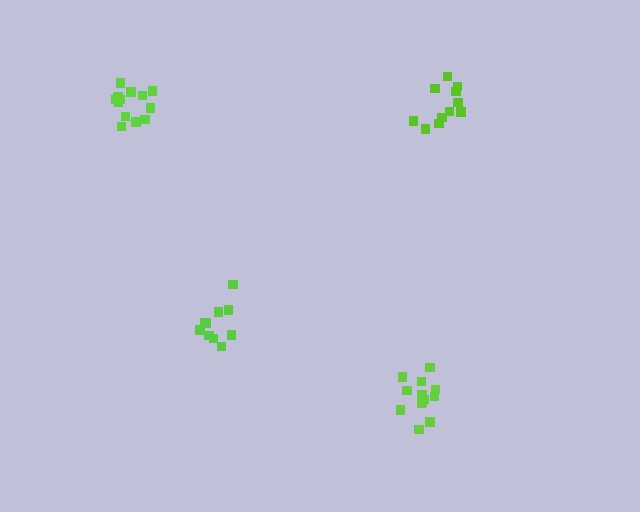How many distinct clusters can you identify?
There are 4 distinct clusters.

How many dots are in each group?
Group 1: 11 dots, Group 2: 11 dots, Group 3: 14 dots, Group 4: 13 dots (49 total).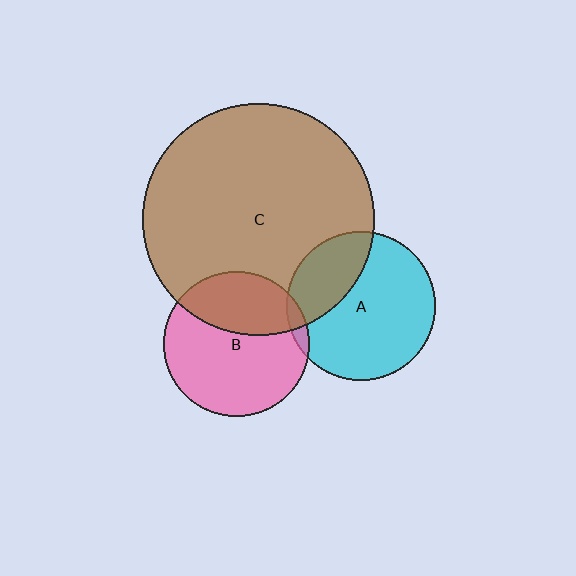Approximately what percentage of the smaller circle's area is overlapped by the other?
Approximately 30%.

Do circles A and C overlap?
Yes.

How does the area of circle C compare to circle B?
Approximately 2.5 times.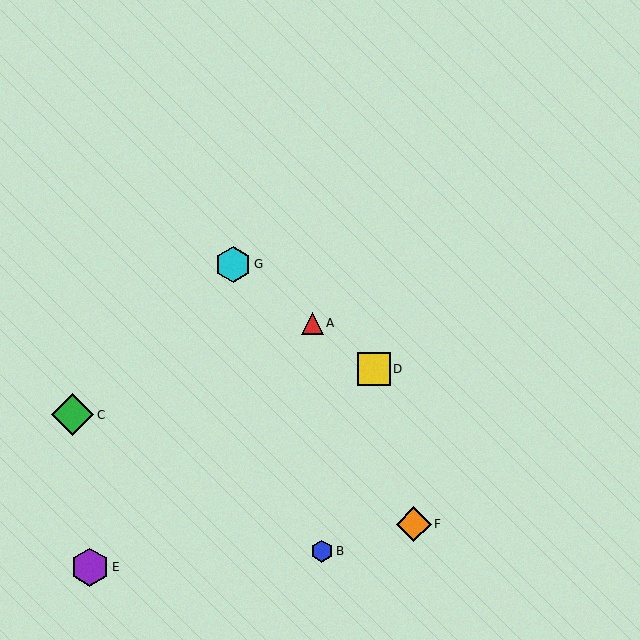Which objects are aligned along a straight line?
Objects A, D, G are aligned along a straight line.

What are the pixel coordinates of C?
Object C is at (73, 415).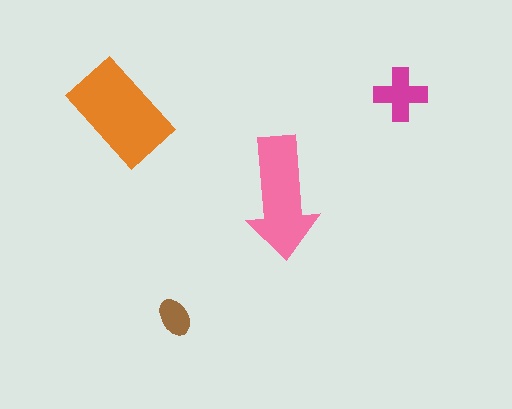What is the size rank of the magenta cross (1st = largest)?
3rd.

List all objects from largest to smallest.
The orange rectangle, the pink arrow, the magenta cross, the brown ellipse.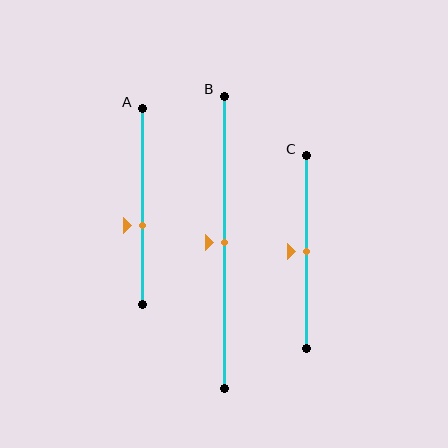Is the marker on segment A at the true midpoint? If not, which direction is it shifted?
No, the marker on segment A is shifted downward by about 9% of the segment length.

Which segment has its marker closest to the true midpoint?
Segment B has its marker closest to the true midpoint.